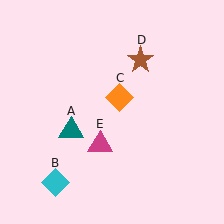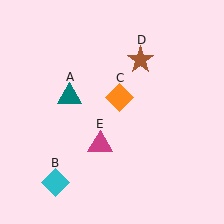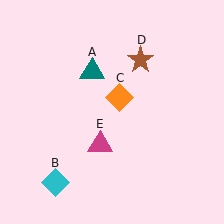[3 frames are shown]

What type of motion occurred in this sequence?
The teal triangle (object A) rotated clockwise around the center of the scene.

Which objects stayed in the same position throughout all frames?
Cyan diamond (object B) and orange diamond (object C) and brown star (object D) and magenta triangle (object E) remained stationary.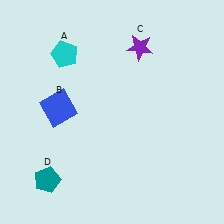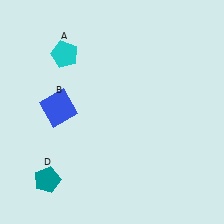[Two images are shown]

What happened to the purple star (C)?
The purple star (C) was removed in Image 2. It was in the top-right area of Image 1.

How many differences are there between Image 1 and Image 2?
There is 1 difference between the two images.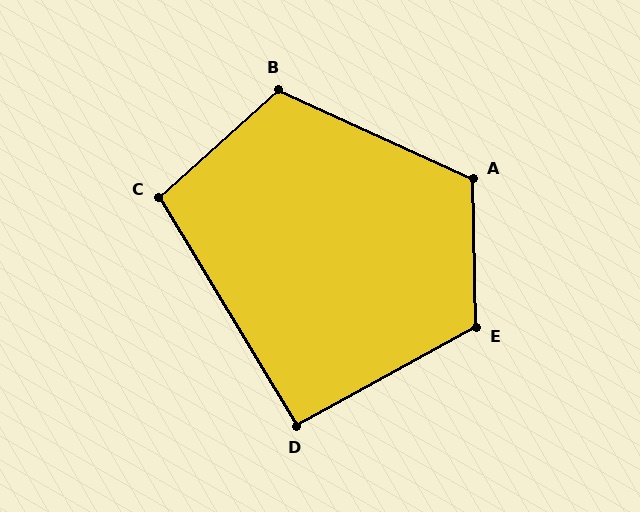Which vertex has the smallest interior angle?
D, at approximately 92 degrees.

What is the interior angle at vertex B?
Approximately 113 degrees (obtuse).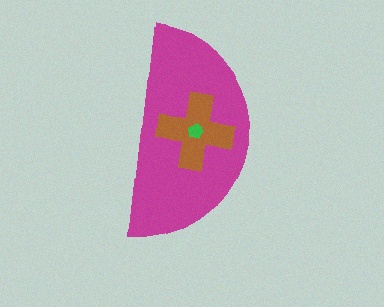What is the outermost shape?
The magenta semicircle.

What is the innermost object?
The green pentagon.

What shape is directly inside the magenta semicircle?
The brown cross.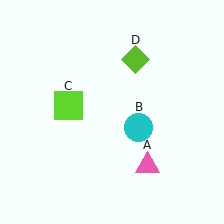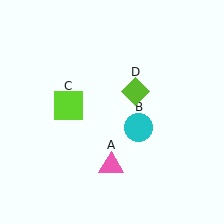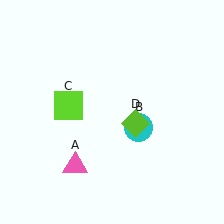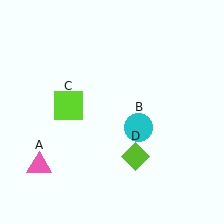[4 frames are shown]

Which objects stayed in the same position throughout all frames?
Cyan circle (object B) and lime square (object C) remained stationary.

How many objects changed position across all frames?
2 objects changed position: pink triangle (object A), lime diamond (object D).